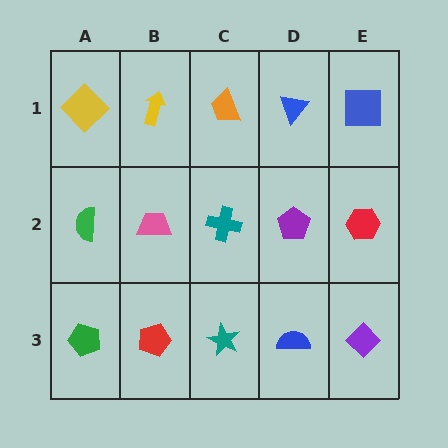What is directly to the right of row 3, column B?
A teal star.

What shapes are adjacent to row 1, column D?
A purple pentagon (row 2, column D), an orange trapezoid (row 1, column C), a blue square (row 1, column E).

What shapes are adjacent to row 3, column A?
A green semicircle (row 2, column A), a red pentagon (row 3, column B).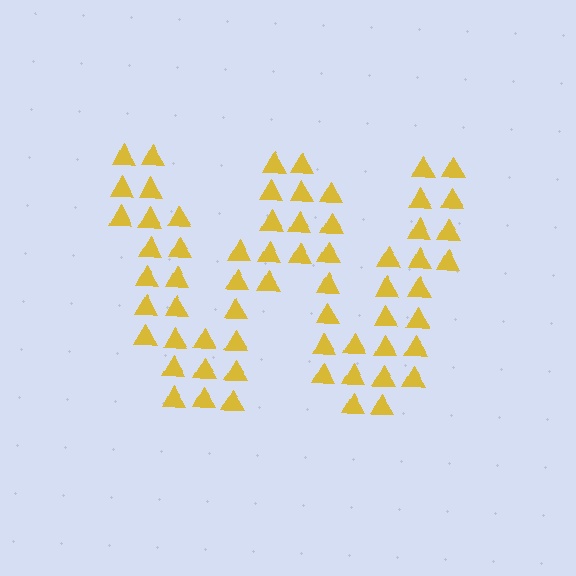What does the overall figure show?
The overall figure shows the letter W.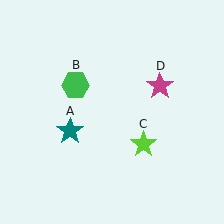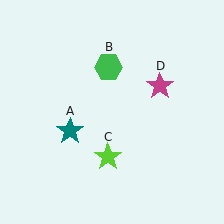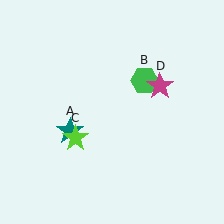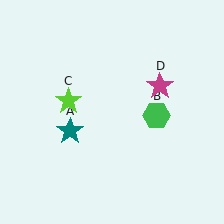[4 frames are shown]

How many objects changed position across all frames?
2 objects changed position: green hexagon (object B), lime star (object C).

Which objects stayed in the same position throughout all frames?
Teal star (object A) and magenta star (object D) remained stationary.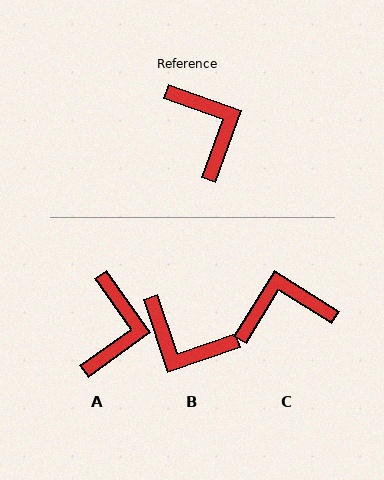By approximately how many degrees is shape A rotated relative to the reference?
Approximately 35 degrees clockwise.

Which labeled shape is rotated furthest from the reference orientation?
B, about 142 degrees away.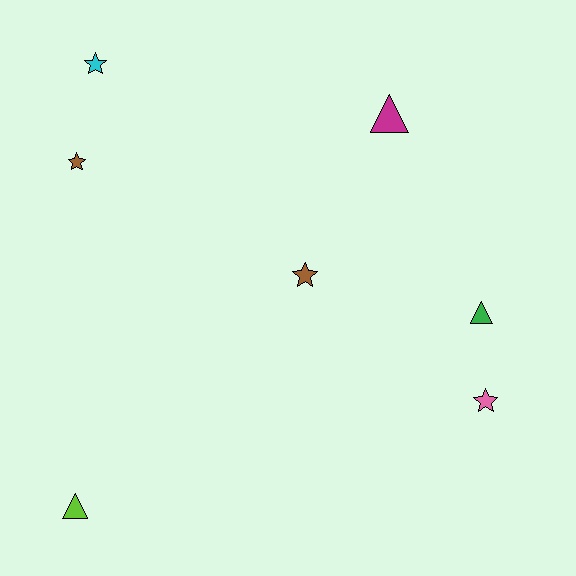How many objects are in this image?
There are 7 objects.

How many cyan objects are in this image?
There is 1 cyan object.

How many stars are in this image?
There are 4 stars.